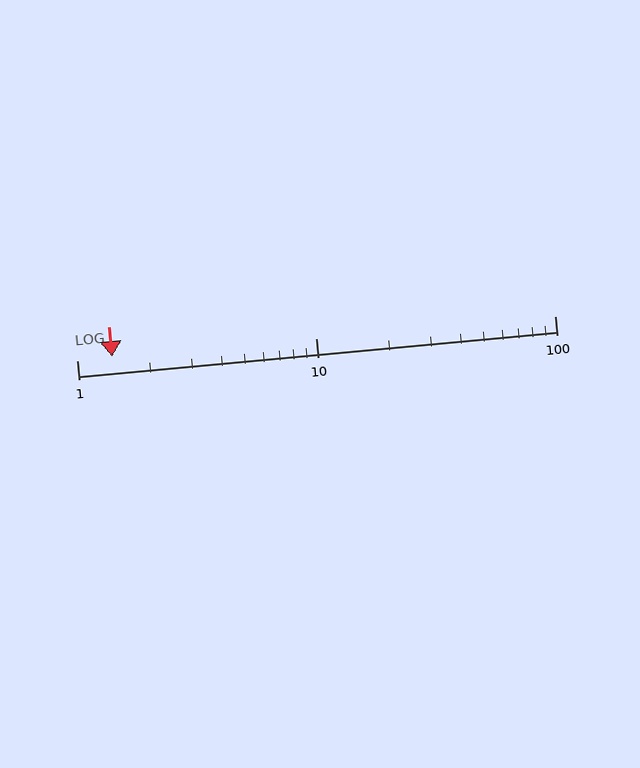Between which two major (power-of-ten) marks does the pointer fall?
The pointer is between 1 and 10.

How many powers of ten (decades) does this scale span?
The scale spans 2 decades, from 1 to 100.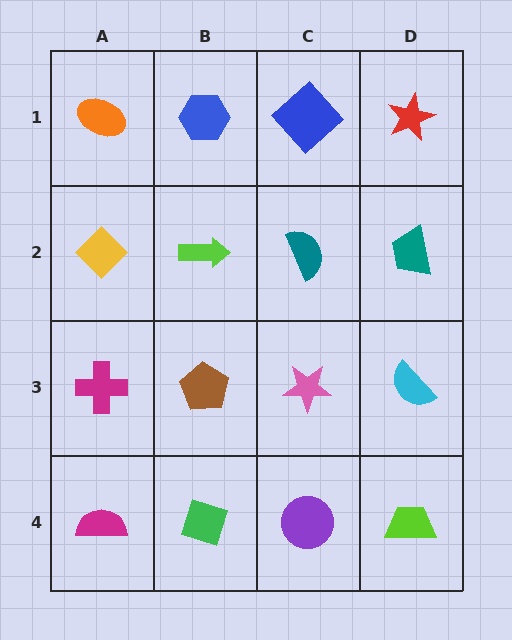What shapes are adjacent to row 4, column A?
A magenta cross (row 3, column A), a green diamond (row 4, column B).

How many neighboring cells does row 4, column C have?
3.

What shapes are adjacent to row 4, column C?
A pink star (row 3, column C), a green diamond (row 4, column B), a lime trapezoid (row 4, column D).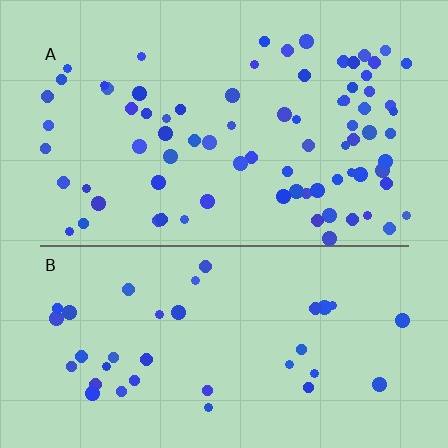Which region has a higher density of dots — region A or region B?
A (the top).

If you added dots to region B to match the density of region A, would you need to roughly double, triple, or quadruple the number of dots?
Approximately double.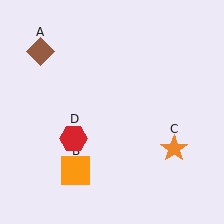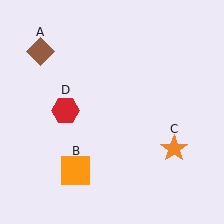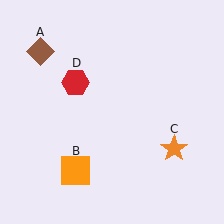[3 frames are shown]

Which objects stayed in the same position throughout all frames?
Brown diamond (object A) and orange square (object B) and orange star (object C) remained stationary.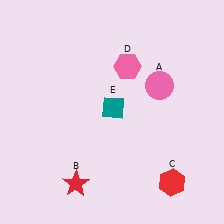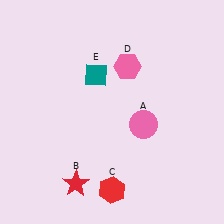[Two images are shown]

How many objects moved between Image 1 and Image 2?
3 objects moved between the two images.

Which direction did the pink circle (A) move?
The pink circle (A) moved down.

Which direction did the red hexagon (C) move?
The red hexagon (C) moved left.